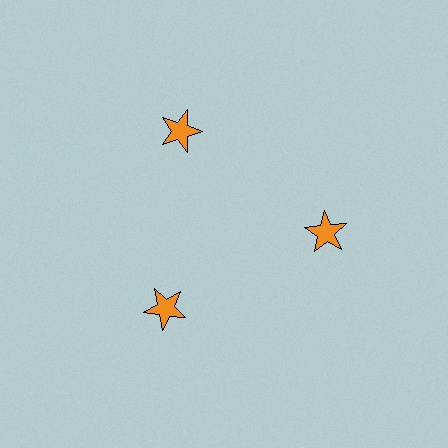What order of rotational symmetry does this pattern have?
This pattern has 3-fold rotational symmetry.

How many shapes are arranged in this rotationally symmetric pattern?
There are 3 shapes, arranged in 3 groups of 1.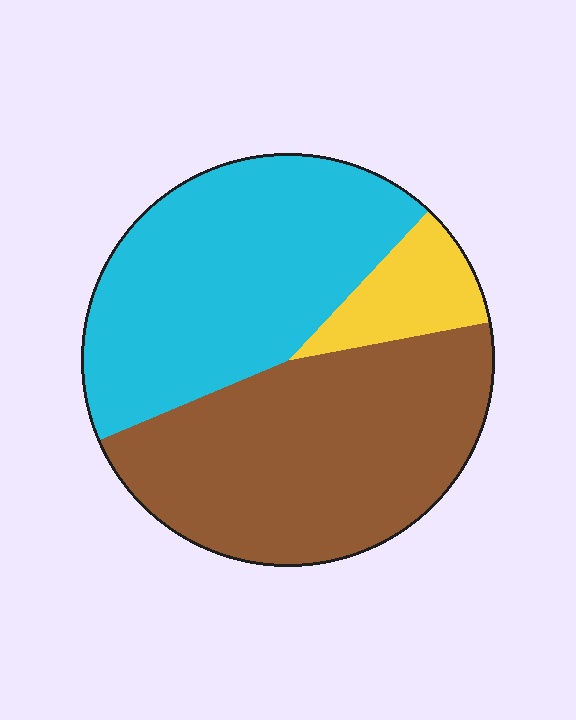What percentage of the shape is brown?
Brown takes up about one half (1/2) of the shape.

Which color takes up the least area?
Yellow, at roughly 10%.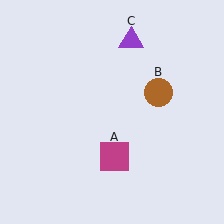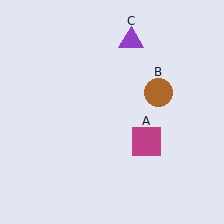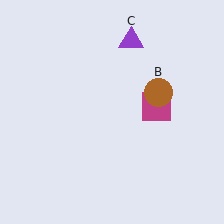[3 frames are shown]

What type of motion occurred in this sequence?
The magenta square (object A) rotated counterclockwise around the center of the scene.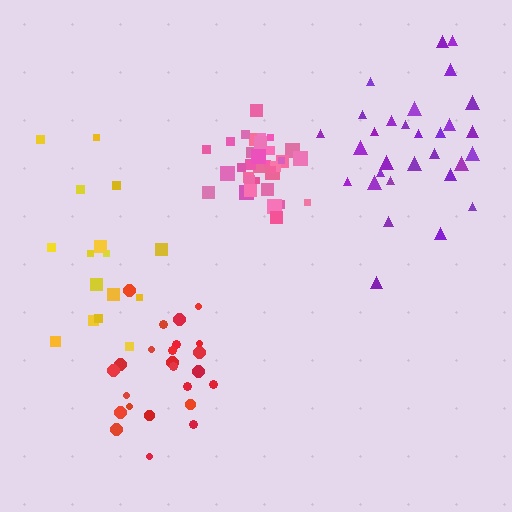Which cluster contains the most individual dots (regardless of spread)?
Pink (35).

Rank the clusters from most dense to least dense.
pink, red, purple, yellow.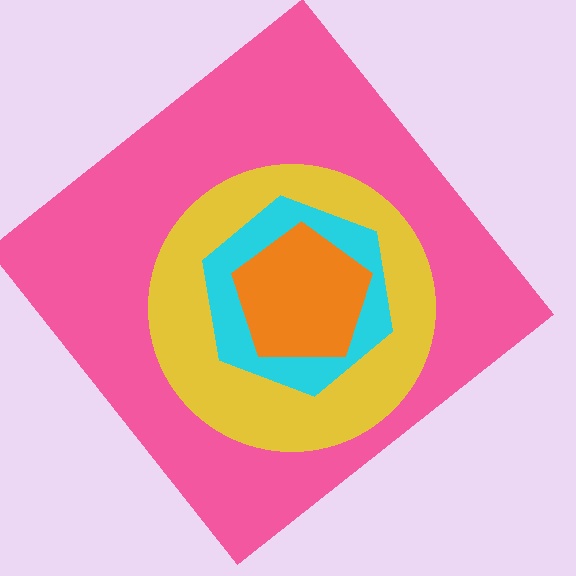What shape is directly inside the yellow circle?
The cyan hexagon.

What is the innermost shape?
The orange pentagon.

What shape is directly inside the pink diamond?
The yellow circle.